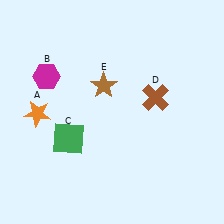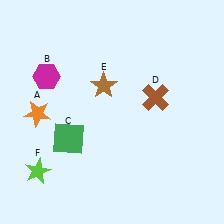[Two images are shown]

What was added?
A lime star (F) was added in Image 2.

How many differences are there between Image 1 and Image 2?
There is 1 difference between the two images.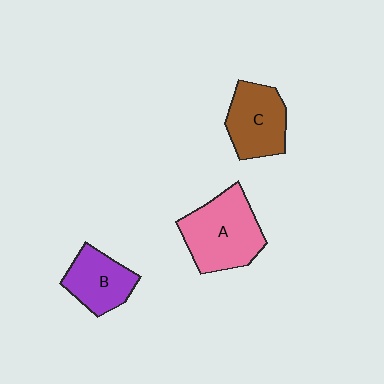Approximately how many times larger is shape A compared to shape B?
Approximately 1.5 times.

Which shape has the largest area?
Shape A (pink).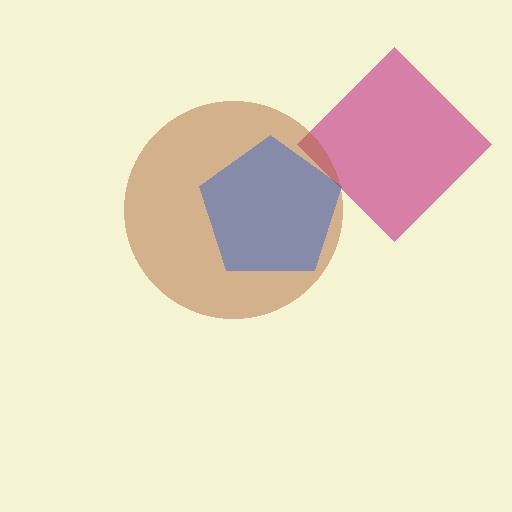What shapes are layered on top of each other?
The layered shapes are: a magenta diamond, a brown circle, a blue pentagon.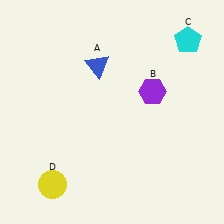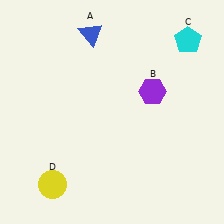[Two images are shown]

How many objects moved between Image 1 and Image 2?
1 object moved between the two images.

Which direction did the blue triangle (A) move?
The blue triangle (A) moved up.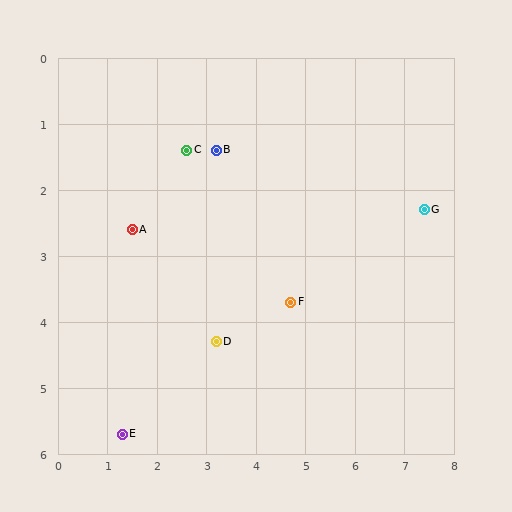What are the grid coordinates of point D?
Point D is at approximately (3.2, 4.3).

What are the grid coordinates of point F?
Point F is at approximately (4.7, 3.7).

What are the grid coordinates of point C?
Point C is at approximately (2.6, 1.4).